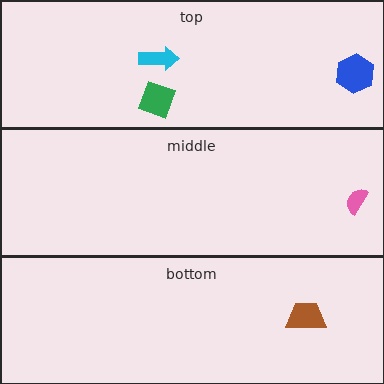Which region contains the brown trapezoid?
The bottom region.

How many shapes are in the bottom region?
1.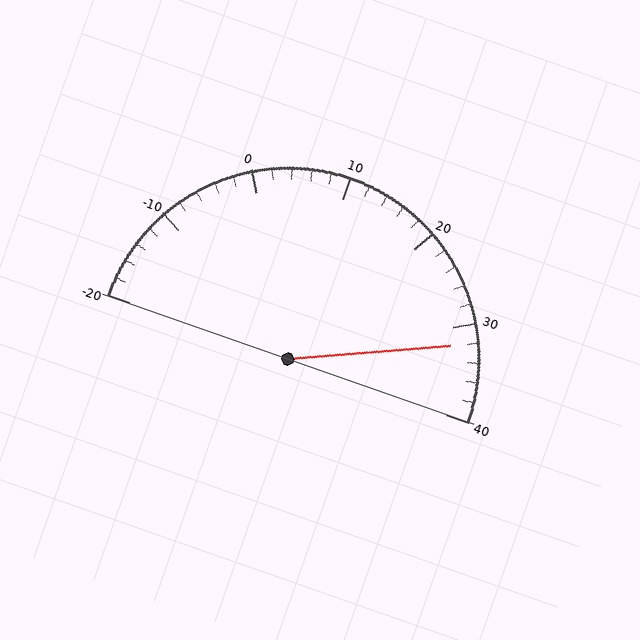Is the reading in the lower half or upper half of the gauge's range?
The reading is in the upper half of the range (-20 to 40).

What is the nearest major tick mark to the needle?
The nearest major tick mark is 30.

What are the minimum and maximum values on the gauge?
The gauge ranges from -20 to 40.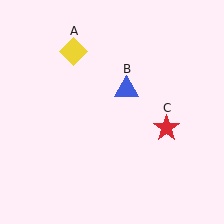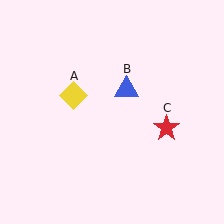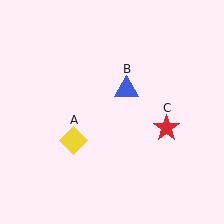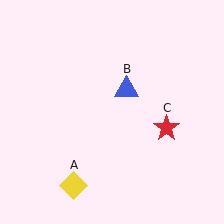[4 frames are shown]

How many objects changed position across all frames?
1 object changed position: yellow diamond (object A).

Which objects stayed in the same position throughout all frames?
Blue triangle (object B) and red star (object C) remained stationary.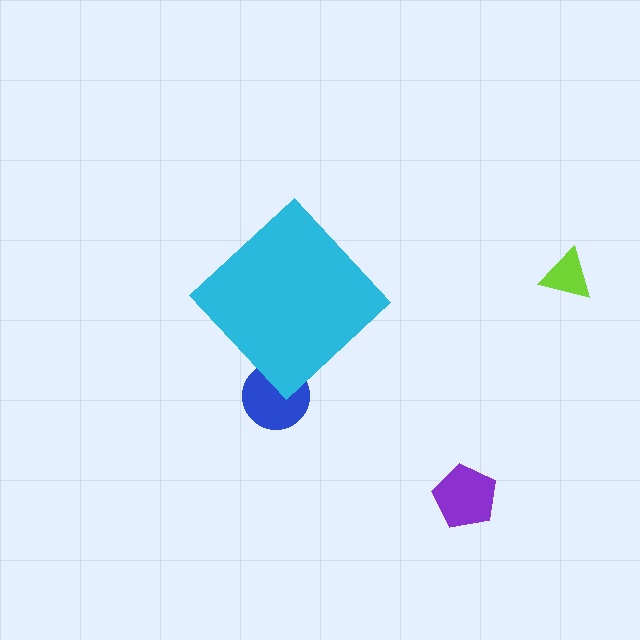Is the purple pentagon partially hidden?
No, the purple pentagon is fully visible.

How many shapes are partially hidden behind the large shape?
1 shape is partially hidden.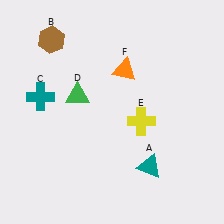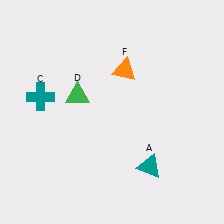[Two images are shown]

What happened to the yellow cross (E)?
The yellow cross (E) was removed in Image 2. It was in the bottom-right area of Image 1.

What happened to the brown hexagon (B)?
The brown hexagon (B) was removed in Image 2. It was in the top-left area of Image 1.